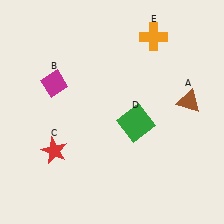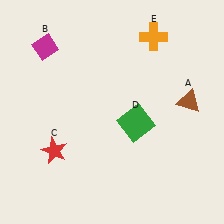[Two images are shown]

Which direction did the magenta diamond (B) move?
The magenta diamond (B) moved up.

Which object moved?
The magenta diamond (B) moved up.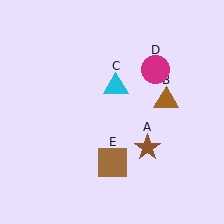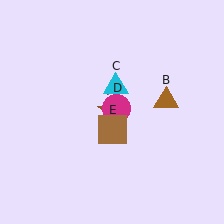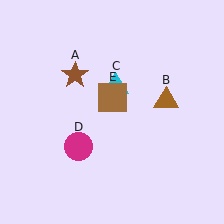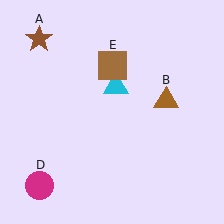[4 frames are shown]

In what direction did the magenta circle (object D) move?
The magenta circle (object D) moved down and to the left.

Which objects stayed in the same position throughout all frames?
Brown triangle (object B) and cyan triangle (object C) remained stationary.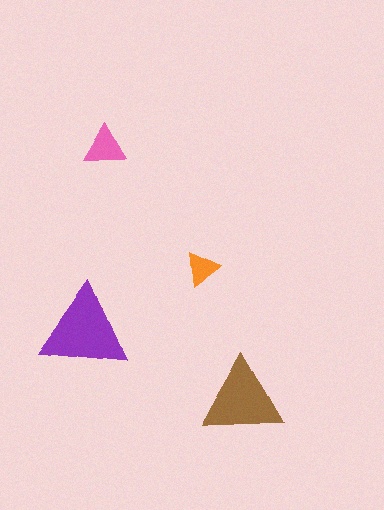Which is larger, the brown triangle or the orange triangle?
The brown one.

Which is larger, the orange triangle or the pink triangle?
The pink one.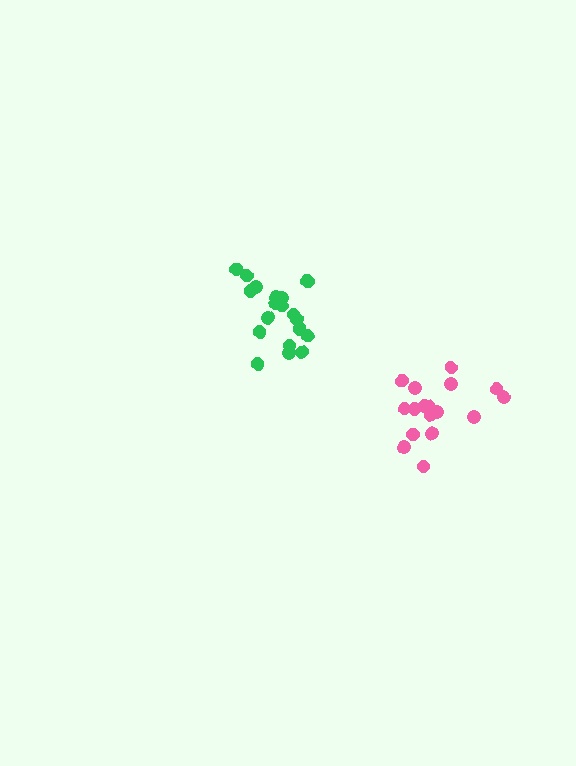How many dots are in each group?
Group 1: 17 dots, Group 2: 20 dots (37 total).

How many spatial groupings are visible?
There are 2 spatial groupings.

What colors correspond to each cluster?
The clusters are colored: pink, green.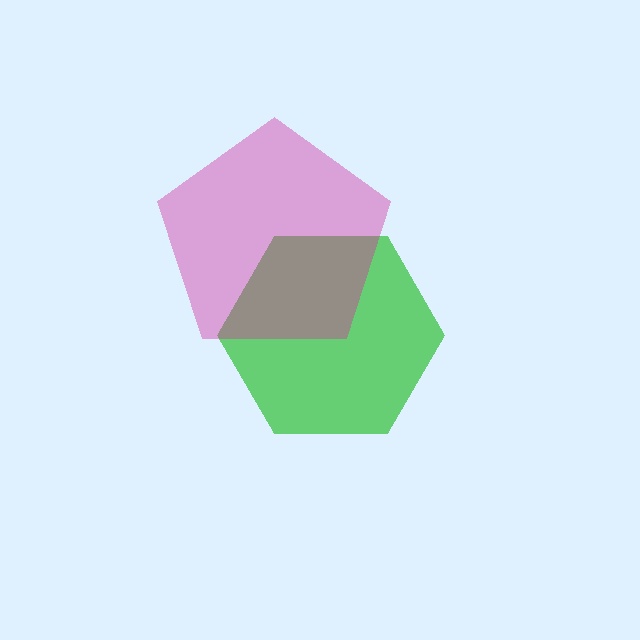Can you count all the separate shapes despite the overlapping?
Yes, there are 2 separate shapes.